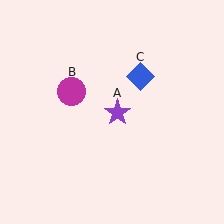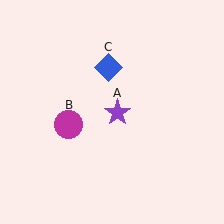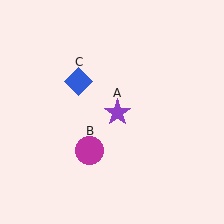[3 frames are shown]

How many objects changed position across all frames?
2 objects changed position: magenta circle (object B), blue diamond (object C).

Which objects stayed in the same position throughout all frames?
Purple star (object A) remained stationary.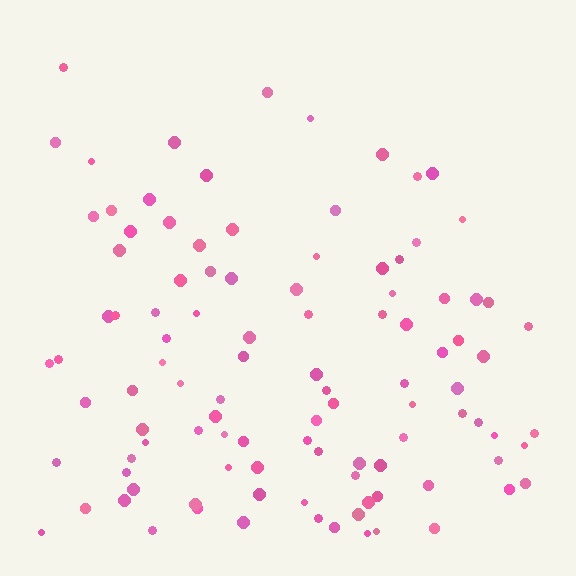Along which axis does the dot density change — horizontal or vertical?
Vertical.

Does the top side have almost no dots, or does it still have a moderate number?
Still a moderate number, just noticeably fewer than the bottom.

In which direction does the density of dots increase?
From top to bottom, with the bottom side densest.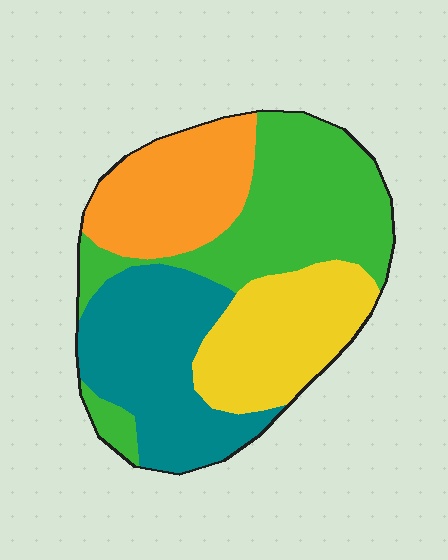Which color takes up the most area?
Green, at roughly 30%.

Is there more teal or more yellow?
Teal.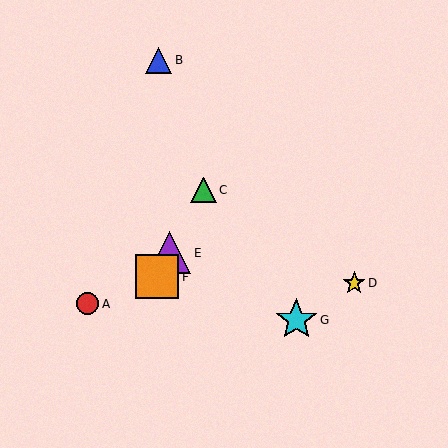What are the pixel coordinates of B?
Object B is at (159, 60).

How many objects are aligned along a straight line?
3 objects (C, E, F) are aligned along a straight line.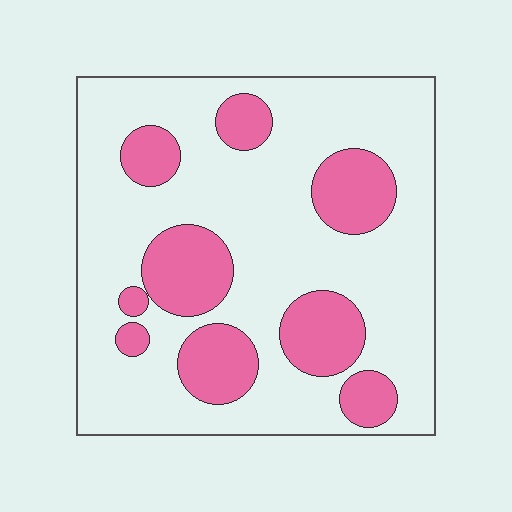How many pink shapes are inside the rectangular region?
9.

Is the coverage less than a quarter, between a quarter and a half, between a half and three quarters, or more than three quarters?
Between a quarter and a half.